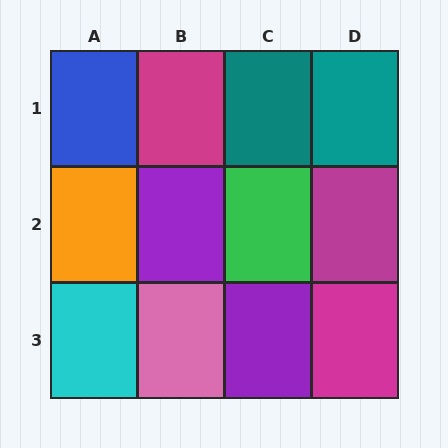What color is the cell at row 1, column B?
Magenta.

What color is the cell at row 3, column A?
Cyan.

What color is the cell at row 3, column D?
Magenta.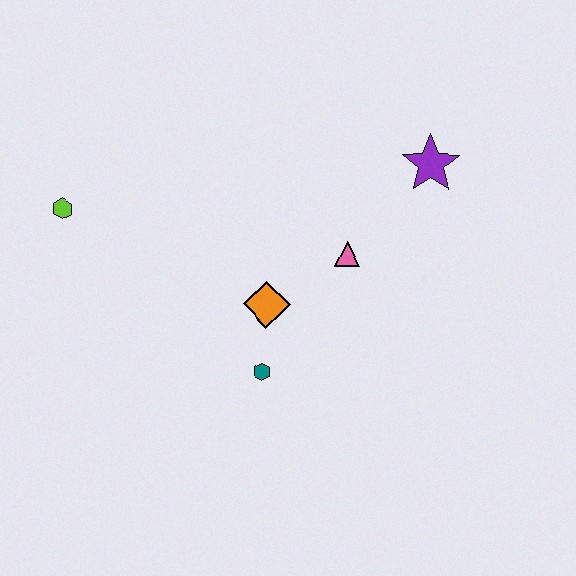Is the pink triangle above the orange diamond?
Yes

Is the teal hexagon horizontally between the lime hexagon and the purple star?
Yes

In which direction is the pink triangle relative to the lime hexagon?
The pink triangle is to the right of the lime hexagon.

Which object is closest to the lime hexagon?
The orange diamond is closest to the lime hexagon.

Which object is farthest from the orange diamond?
The lime hexagon is farthest from the orange diamond.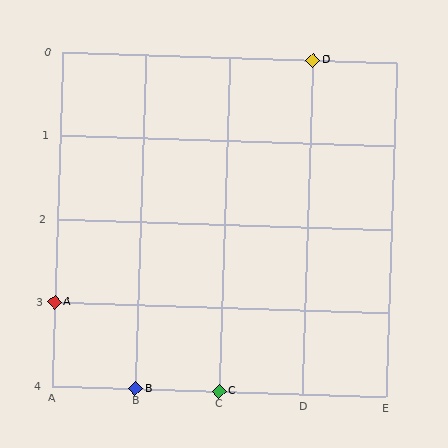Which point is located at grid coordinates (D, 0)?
Point D is at (D, 0).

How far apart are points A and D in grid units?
Points A and D are 3 columns and 3 rows apart (about 4.2 grid units diagonally).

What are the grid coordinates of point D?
Point D is at grid coordinates (D, 0).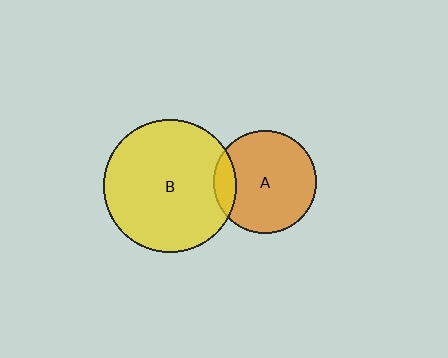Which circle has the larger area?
Circle B (yellow).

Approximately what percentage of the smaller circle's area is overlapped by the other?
Approximately 15%.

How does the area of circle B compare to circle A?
Approximately 1.7 times.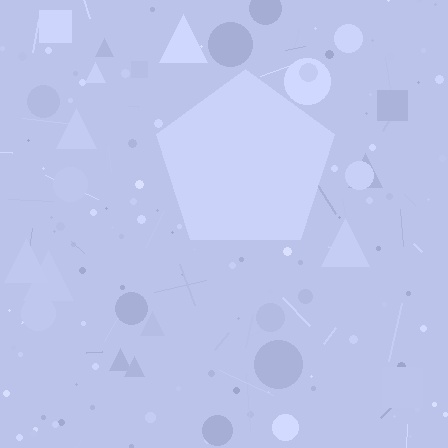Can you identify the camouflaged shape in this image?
The camouflaged shape is a pentagon.